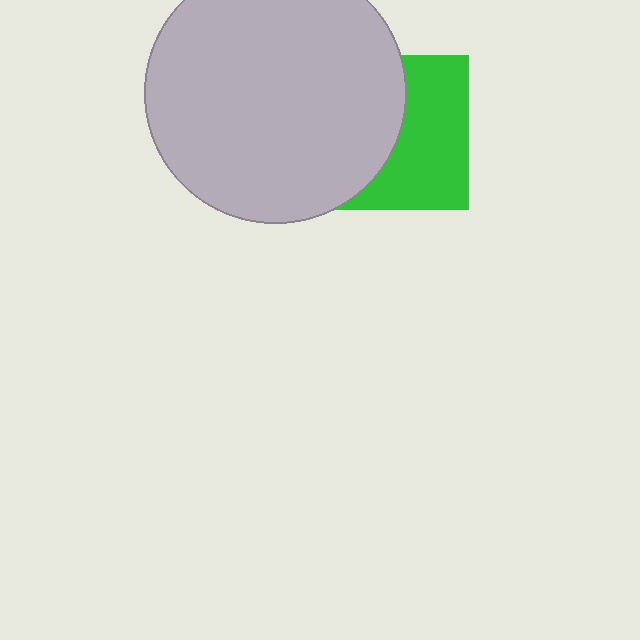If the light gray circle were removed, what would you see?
You would see the complete green square.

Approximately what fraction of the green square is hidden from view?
Roughly 50% of the green square is hidden behind the light gray circle.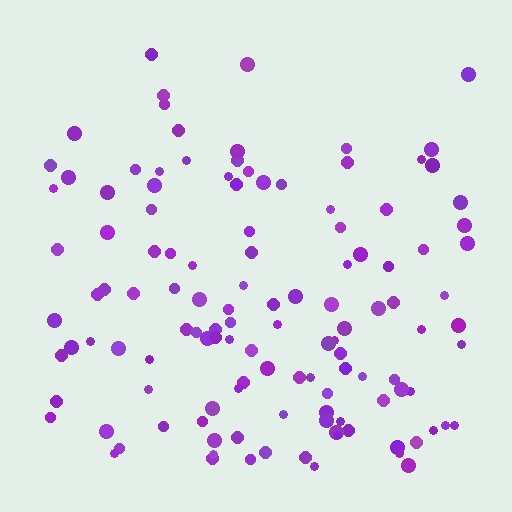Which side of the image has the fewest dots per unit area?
The top.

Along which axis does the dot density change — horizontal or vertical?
Vertical.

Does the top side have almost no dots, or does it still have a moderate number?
Still a moderate number, just noticeably fewer than the bottom.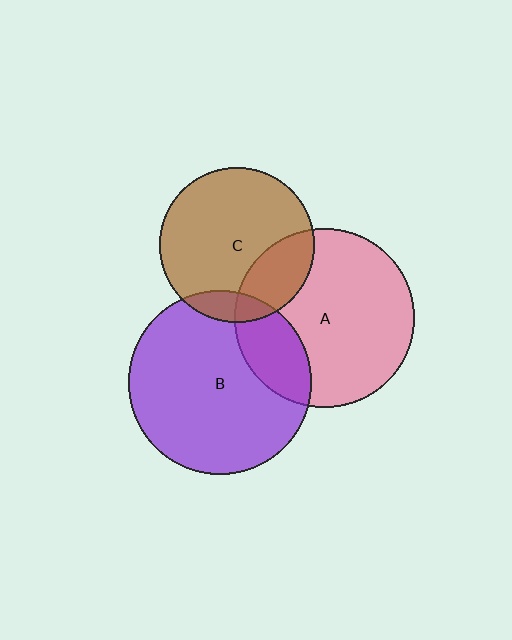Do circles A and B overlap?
Yes.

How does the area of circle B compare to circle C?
Approximately 1.4 times.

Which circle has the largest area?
Circle B (purple).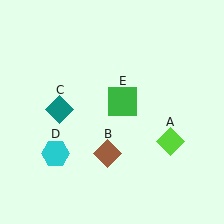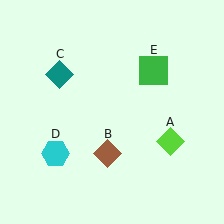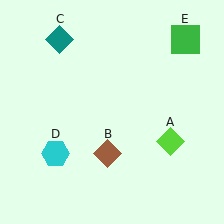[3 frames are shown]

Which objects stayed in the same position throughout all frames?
Lime diamond (object A) and brown diamond (object B) and cyan hexagon (object D) remained stationary.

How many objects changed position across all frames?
2 objects changed position: teal diamond (object C), green square (object E).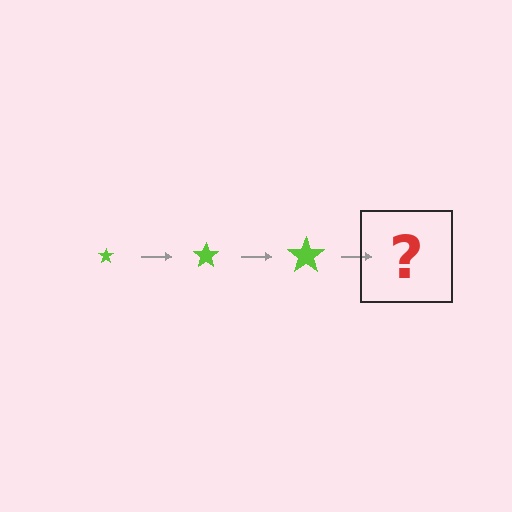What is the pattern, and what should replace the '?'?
The pattern is that the star gets progressively larger each step. The '?' should be a lime star, larger than the previous one.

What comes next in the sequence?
The next element should be a lime star, larger than the previous one.